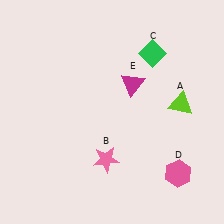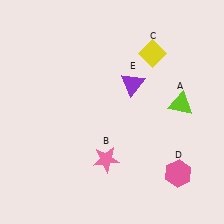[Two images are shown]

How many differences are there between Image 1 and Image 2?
There are 2 differences between the two images.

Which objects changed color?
C changed from green to yellow. E changed from magenta to purple.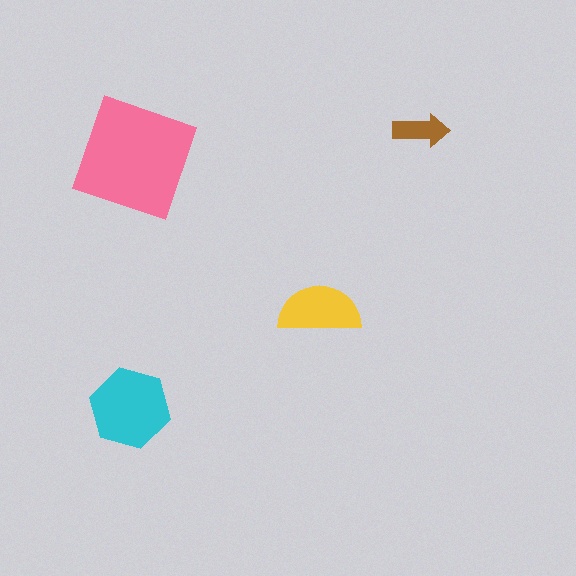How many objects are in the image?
There are 4 objects in the image.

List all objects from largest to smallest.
The pink square, the cyan hexagon, the yellow semicircle, the brown arrow.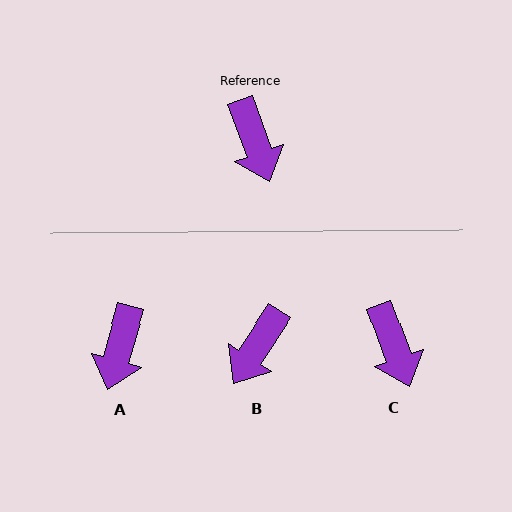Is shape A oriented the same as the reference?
No, it is off by about 36 degrees.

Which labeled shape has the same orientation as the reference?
C.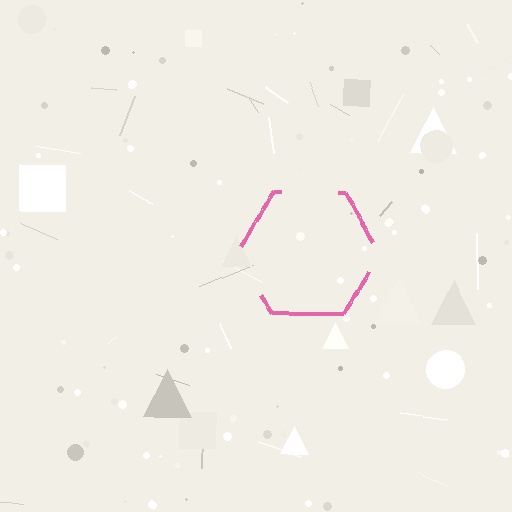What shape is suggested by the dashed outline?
The dashed outline suggests a hexagon.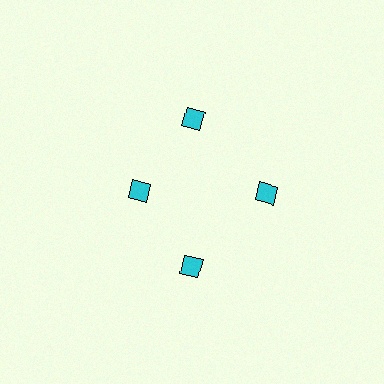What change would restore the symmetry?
The symmetry would be restored by moving it outward, back onto the ring so that all 4 diamonds sit at equal angles and equal distance from the center.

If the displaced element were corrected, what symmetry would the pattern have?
It would have 4-fold rotational symmetry — the pattern would map onto itself every 90 degrees.